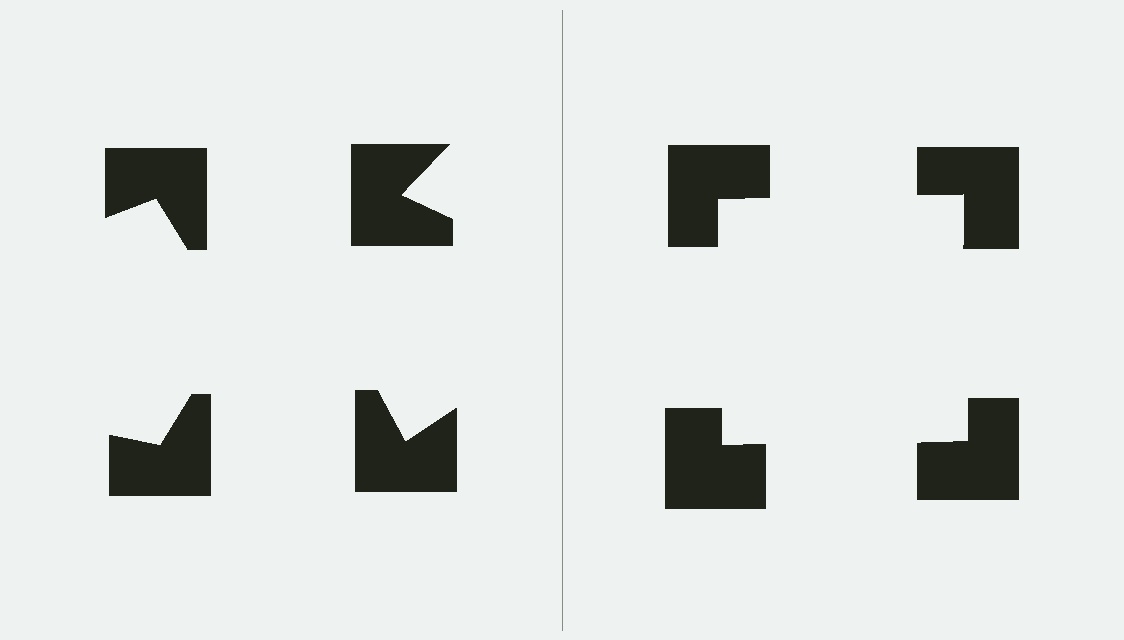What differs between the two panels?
The notched squares are positioned identically on both sides; only the wedge orientations differ. On the right they align to a square; on the left they are misaligned.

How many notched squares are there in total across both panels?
8 — 4 on each side.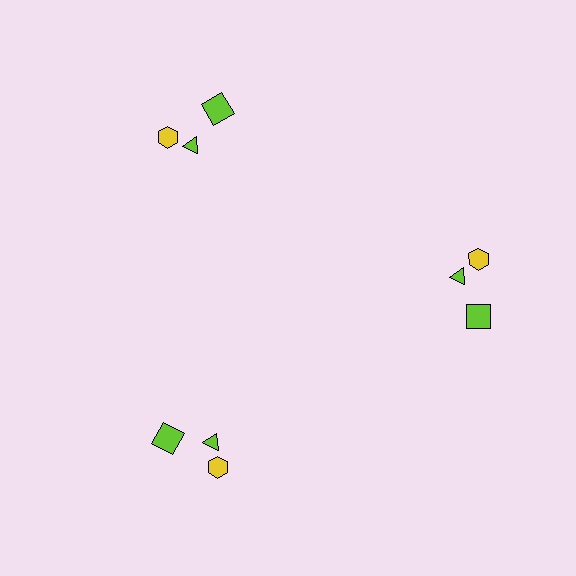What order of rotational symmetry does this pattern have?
This pattern has 3-fold rotational symmetry.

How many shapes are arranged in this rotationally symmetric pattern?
There are 9 shapes, arranged in 3 groups of 3.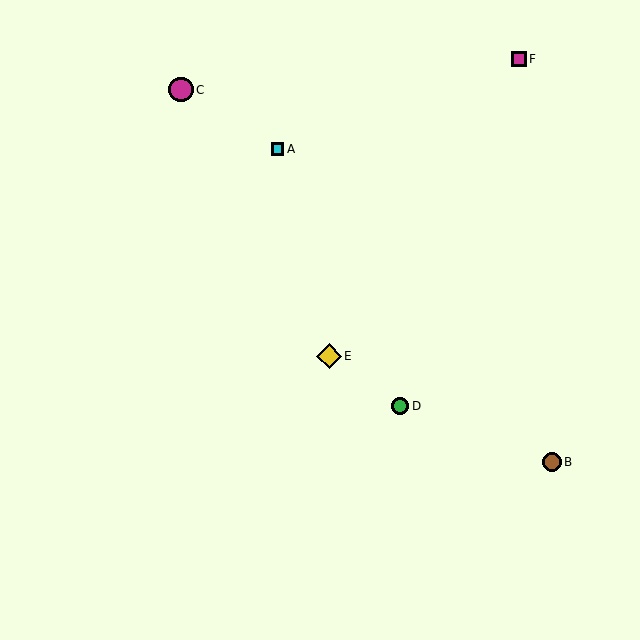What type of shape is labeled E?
Shape E is a yellow diamond.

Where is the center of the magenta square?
The center of the magenta square is at (519, 59).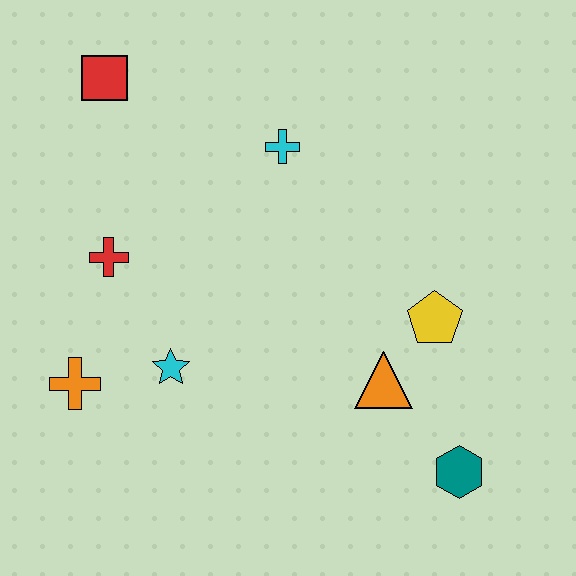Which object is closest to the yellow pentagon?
The orange triangle is closest to the yellow pentagon.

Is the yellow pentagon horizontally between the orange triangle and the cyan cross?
No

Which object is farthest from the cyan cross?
The teal hexagon is farthest from the cyan cross.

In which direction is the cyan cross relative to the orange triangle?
The cyan cross is above the orange triangle.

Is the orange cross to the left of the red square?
Yes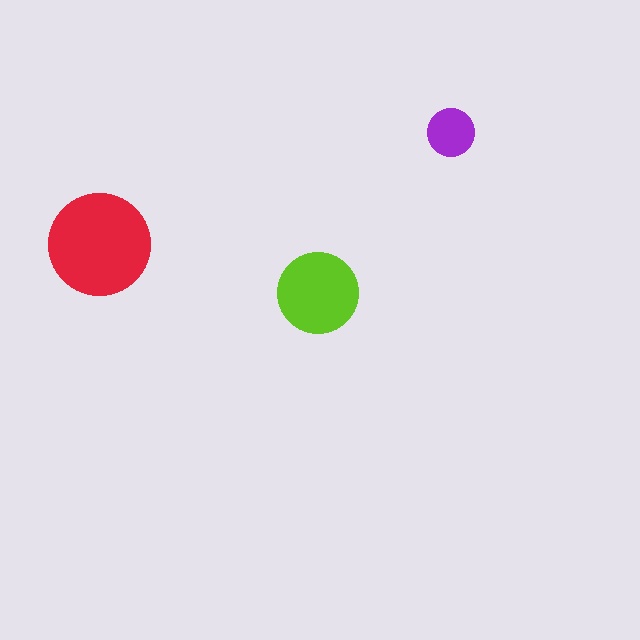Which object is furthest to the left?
The red circle is leftmost.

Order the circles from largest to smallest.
the red one, the lime one, the purple one.